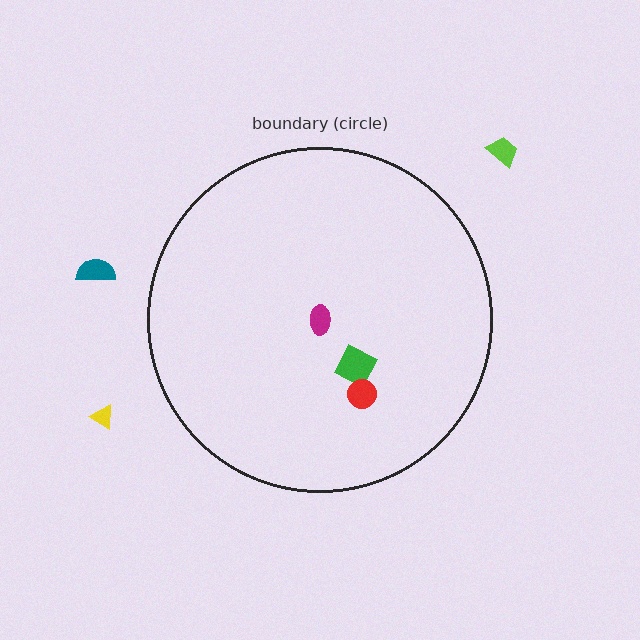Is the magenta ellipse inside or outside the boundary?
Inside.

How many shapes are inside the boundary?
3 inside, 3 outside.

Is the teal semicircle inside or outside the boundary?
Outside.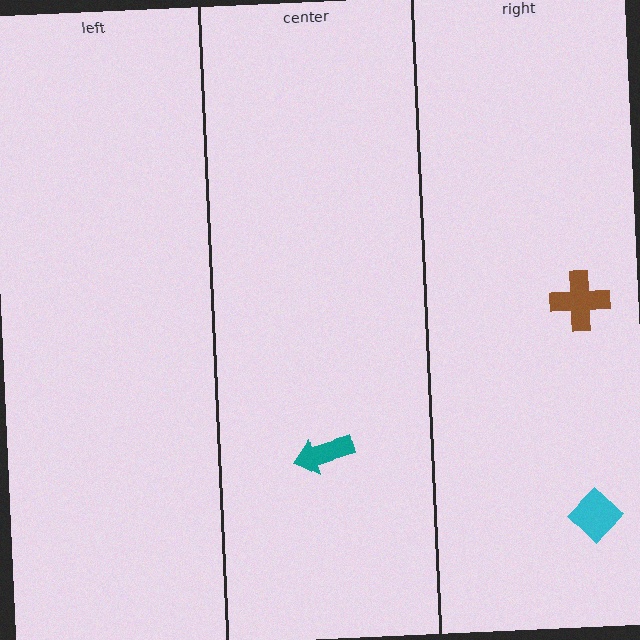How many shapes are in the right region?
2.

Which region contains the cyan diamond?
The right region.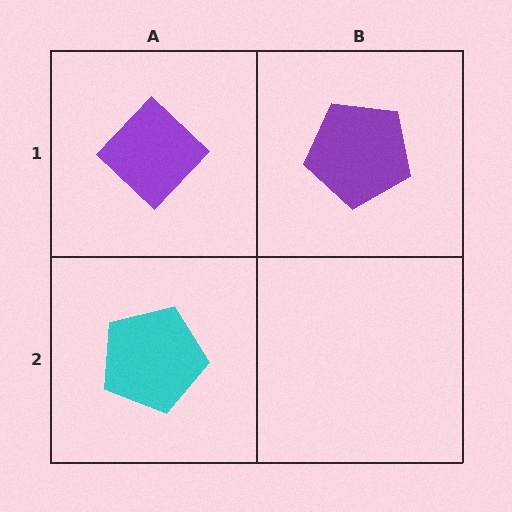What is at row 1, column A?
A purple diamond.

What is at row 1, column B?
A purple pentagon.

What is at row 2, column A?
A cyan pentagon.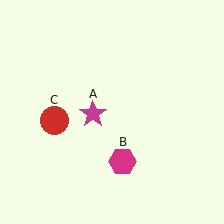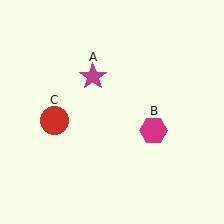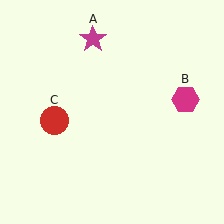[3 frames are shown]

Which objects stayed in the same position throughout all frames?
Red circle (object C) remained stationary.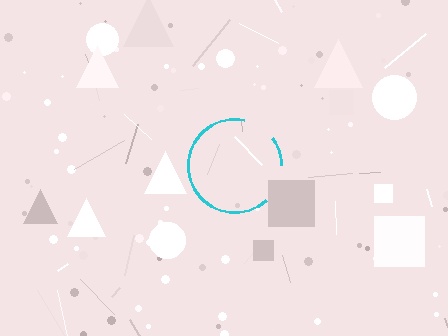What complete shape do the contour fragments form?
The contour fragments form a circle.